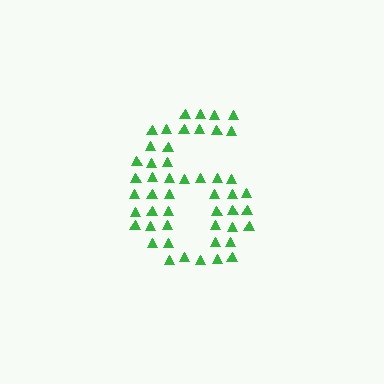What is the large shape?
The large shape is the digit 6.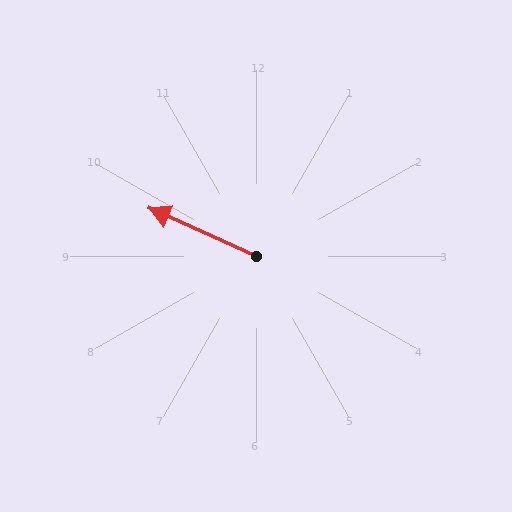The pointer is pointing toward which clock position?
Roughly 10 o'clock.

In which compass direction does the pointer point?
Northwest.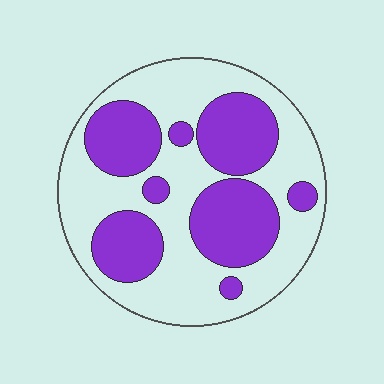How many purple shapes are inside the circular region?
8.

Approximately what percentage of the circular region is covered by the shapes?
Approximately 40%.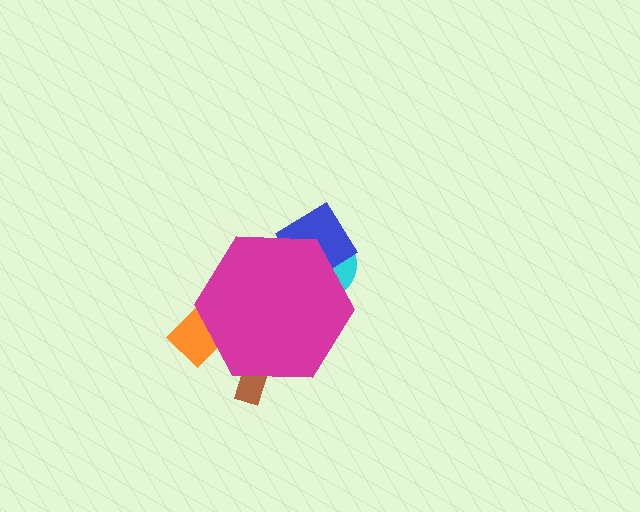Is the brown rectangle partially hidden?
Yes, the brown rectangle is partially hidden behind the magenta hexagon.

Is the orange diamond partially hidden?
Yes, the orange diamond is partially hidden behind the magenta hexagon.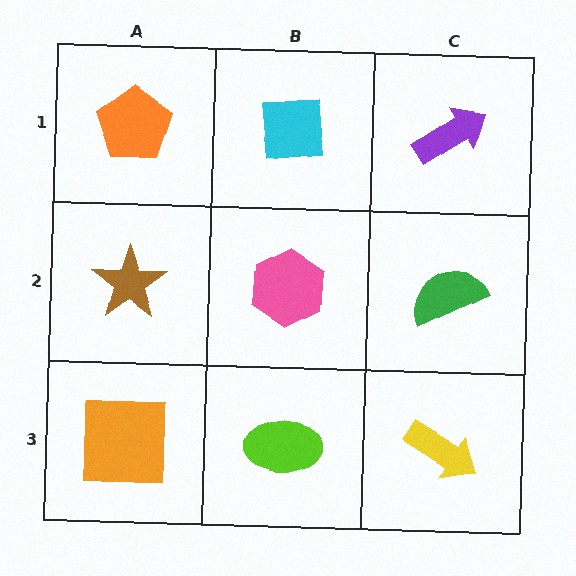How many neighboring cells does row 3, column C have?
2.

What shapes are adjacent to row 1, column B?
A pink hexagon (row 2, column B), an orange pentagon (row 1, column A), a purple arrow (row 1, column C).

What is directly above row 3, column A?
A brown star.